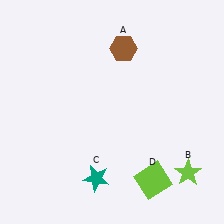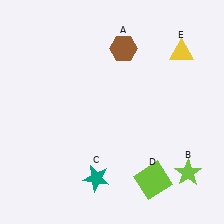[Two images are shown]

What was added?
A yellow triangle (E) was added in Image 2.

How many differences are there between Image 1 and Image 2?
There is 1 difference between the two images.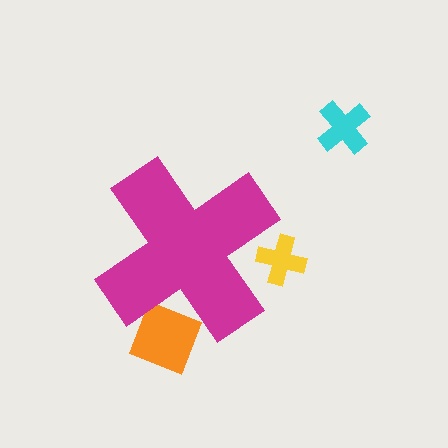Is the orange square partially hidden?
Yes, the orange square is partially hidden behind the magenta cross.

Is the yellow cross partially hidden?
Yes, the yellow cross is partially hidden behind the magenta cross.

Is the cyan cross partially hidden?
No, the cyan cross is fully visible.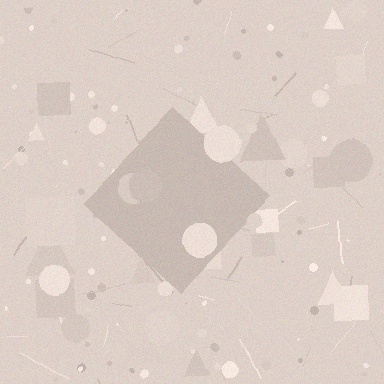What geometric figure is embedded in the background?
A diamond is embedded in the background.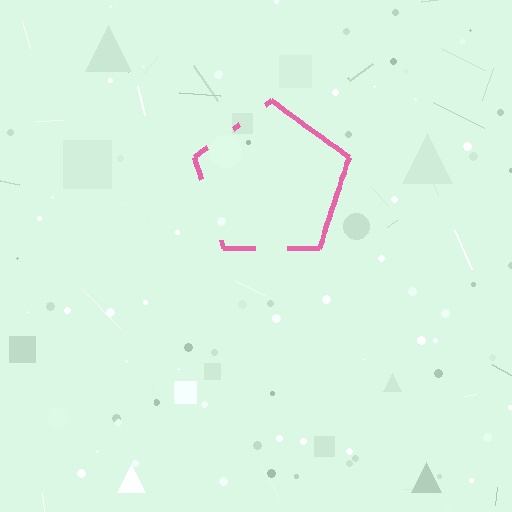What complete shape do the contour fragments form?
The contour fragments form a pentagon.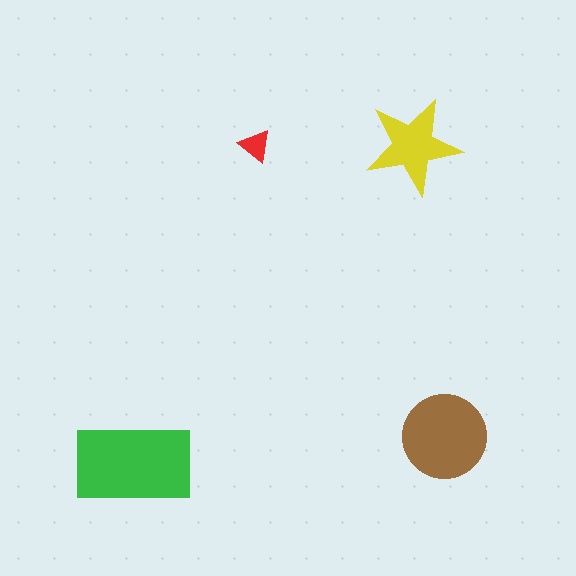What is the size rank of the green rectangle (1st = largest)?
1st.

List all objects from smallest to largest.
The red triangle, the yellow star, the brown circle, the green rectangle.